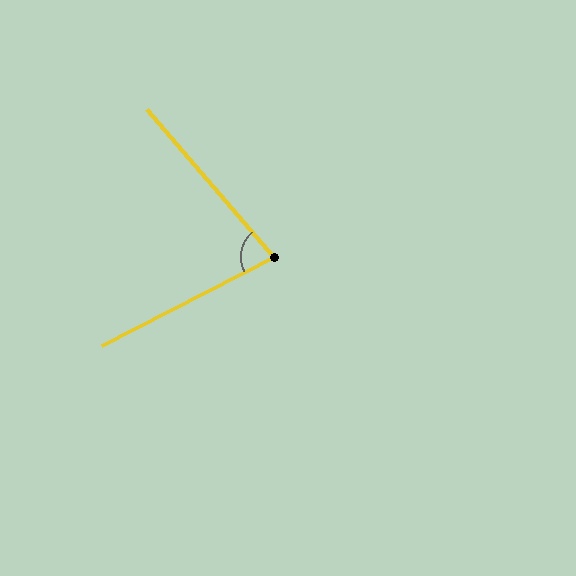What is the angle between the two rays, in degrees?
Approximately 77 degrees.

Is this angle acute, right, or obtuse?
It is acute.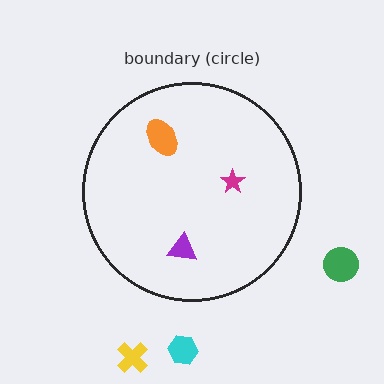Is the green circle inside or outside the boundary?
Outside.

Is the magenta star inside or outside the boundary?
Inside.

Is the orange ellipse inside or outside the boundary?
Inside.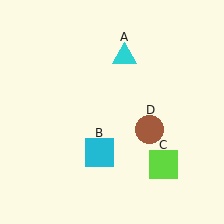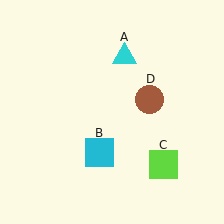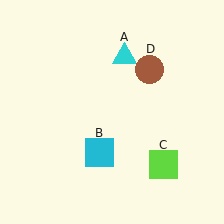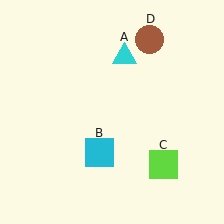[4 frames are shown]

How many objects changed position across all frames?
1 object changed position: brown circle (object D).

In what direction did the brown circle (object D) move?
The brown circle (object D) moved up.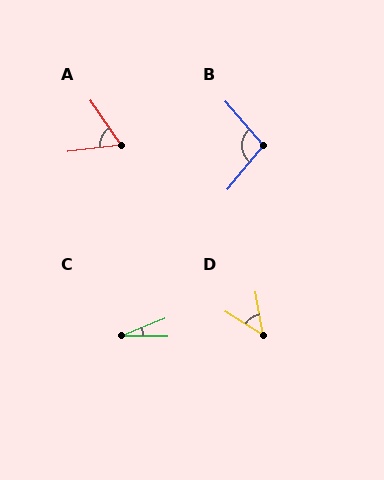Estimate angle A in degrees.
Approximately 62 degrees.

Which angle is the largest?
B, at approximately 100 degrees.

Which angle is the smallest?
C, at approximately 22 degrees.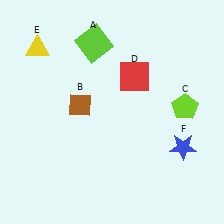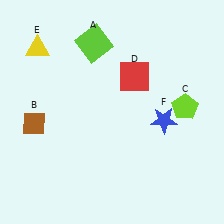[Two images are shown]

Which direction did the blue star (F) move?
The blue star (F) moved up.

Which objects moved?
The objects that moved are: the brown diamond (B), the blue star (F).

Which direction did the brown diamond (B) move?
The brown diamond (B) moved left.